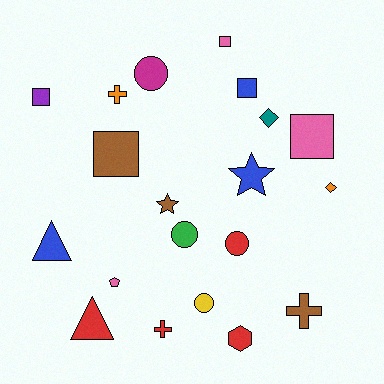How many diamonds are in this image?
There are 2 diamonds.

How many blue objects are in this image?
There are 3 blue objects.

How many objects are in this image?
There are 20 objects.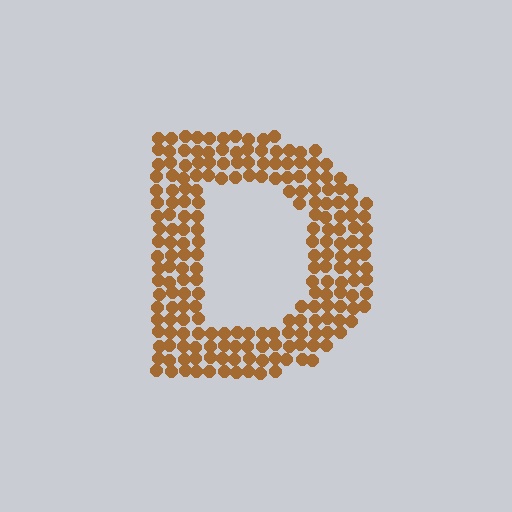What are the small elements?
The small elements are circles.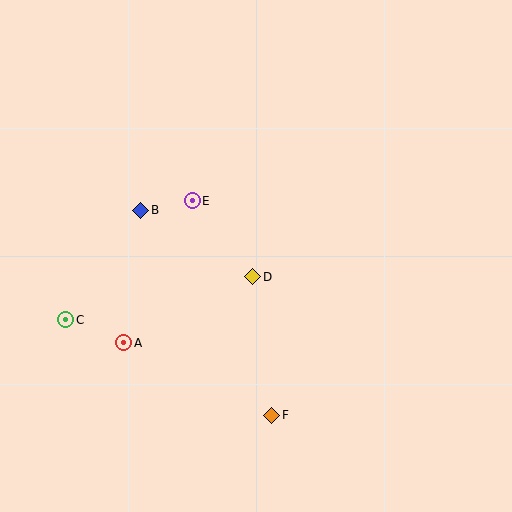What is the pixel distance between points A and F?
The distance between A and F is 165 pixels.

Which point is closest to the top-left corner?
Point B is closest to the top-left corner.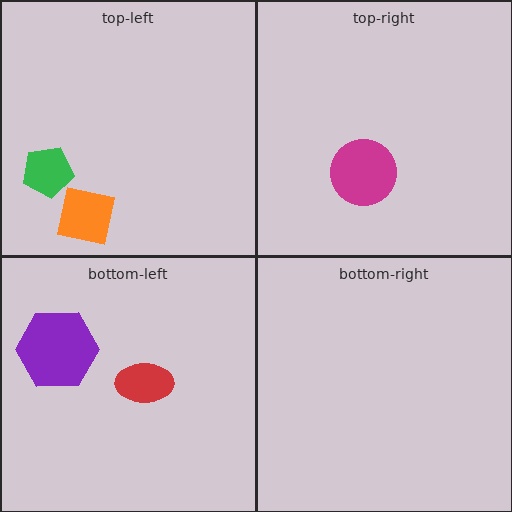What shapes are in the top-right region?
The magenta circle.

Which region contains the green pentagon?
The top-left region.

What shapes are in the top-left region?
The orange square, the green pentagon.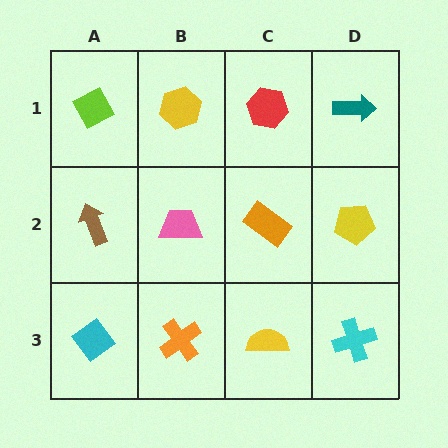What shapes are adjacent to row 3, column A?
A brown arrow (row 2, column A), an orange cross (row 3, column B).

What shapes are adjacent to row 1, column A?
A brown arrow (row 2, column A), a yellow hexagon (row 1, column B).